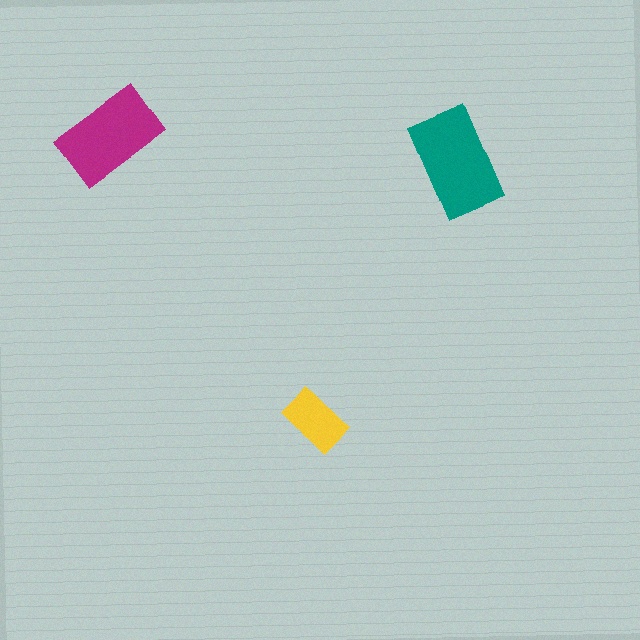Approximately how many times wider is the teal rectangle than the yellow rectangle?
About 1.5 times wider.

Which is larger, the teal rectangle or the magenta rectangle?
The teal one.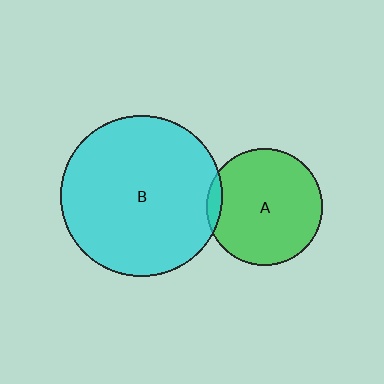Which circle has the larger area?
Circle B (cyan).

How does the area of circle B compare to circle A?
Approximately 1.9 times.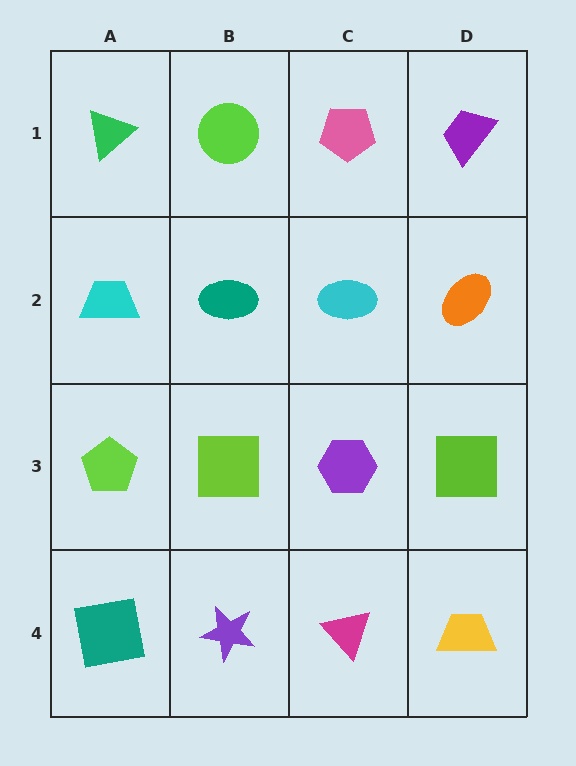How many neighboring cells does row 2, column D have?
3.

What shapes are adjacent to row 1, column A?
A cyan trapezoid (row 2, column A), a lime circle (row 1, column B).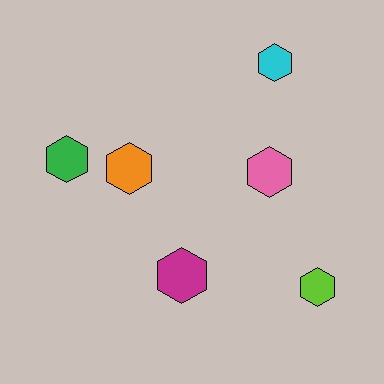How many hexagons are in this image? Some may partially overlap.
There are 6 hexagons.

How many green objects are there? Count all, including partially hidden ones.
There is 1 green object.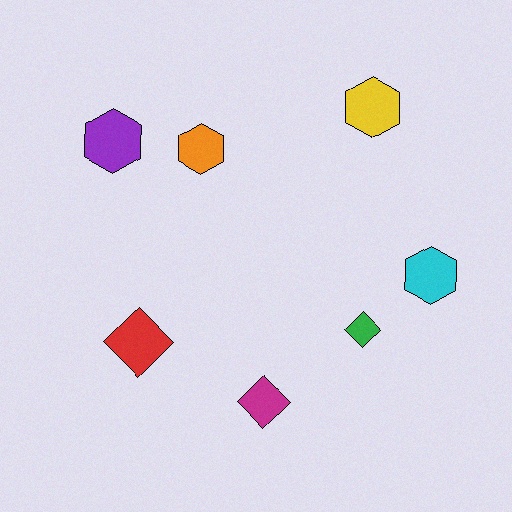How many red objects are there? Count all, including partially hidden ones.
There is 1 red object.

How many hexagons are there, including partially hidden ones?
There are 4 hexagons.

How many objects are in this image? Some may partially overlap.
There are 7 objects.